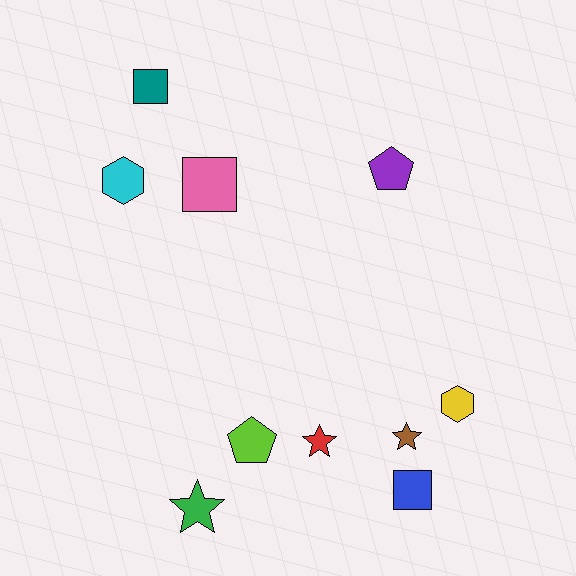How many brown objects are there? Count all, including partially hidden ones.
There is 1 brown object.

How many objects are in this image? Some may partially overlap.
There are 10 objects.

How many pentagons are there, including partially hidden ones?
There are 2 pentagons.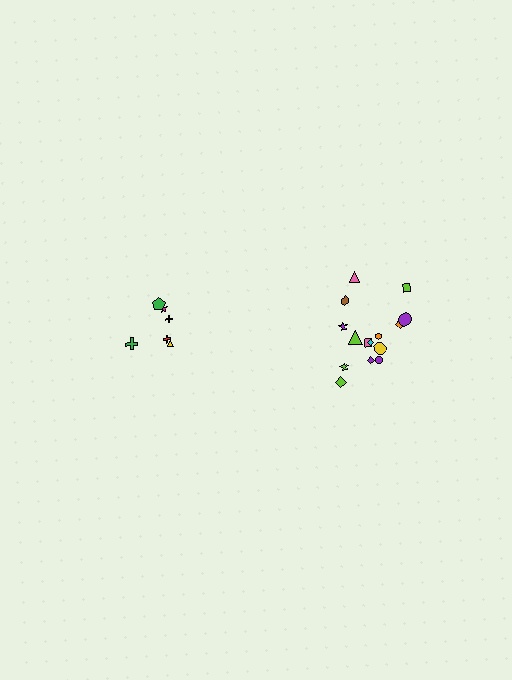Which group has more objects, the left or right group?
The right group.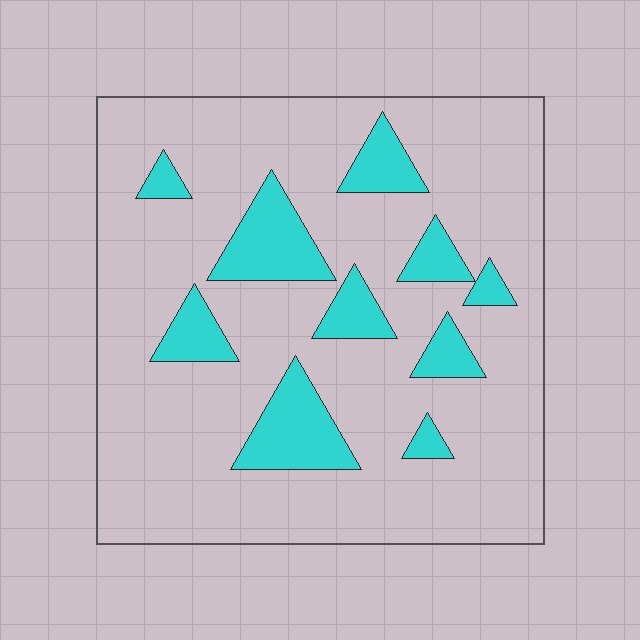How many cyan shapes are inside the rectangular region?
10.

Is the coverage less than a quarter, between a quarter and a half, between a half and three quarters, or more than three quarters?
Less than a quarter.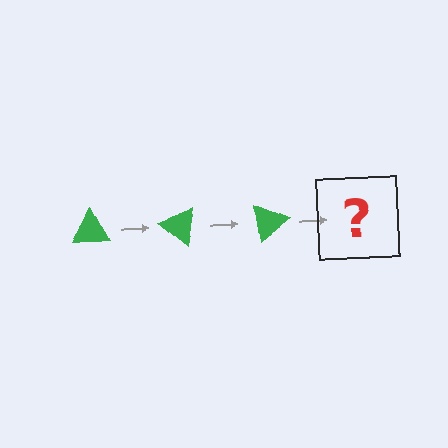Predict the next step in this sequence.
The next step is a green triangle rotated 120 degrees.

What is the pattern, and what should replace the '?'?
The pattern is that the triangle rotates 40 degrees each step. The '?' should be a green triangle rotated 120 degrees.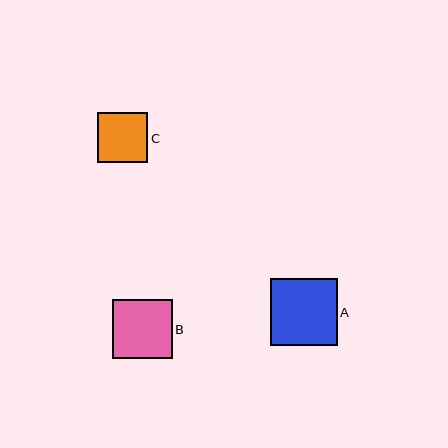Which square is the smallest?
Square C is the smallest with a size of approximately 50 pixels.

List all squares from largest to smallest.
From largest to smallest: A, B, C.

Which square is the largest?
Square A is the largest with a size of approximately 67 pixels.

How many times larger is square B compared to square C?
Square B is approximately 1.2 times the size of square C.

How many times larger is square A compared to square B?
Square A is approximately 1.1 times the size of square B.